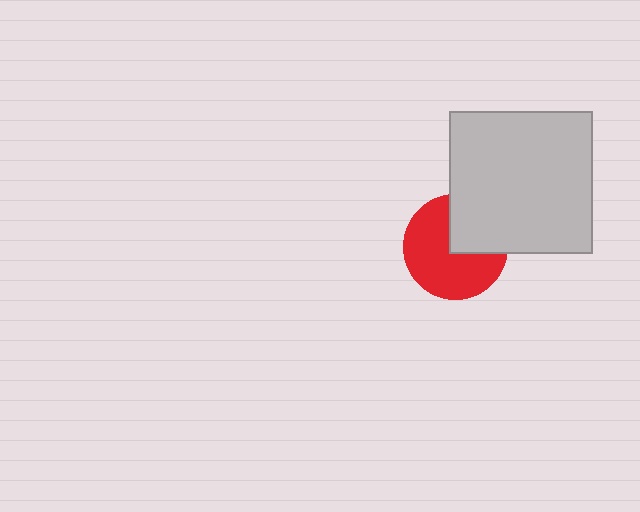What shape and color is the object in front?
The object in front is a light gray square.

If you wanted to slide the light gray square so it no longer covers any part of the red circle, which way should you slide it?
Slide it toward the upper-right — that is the most direct way to separate the two shapes.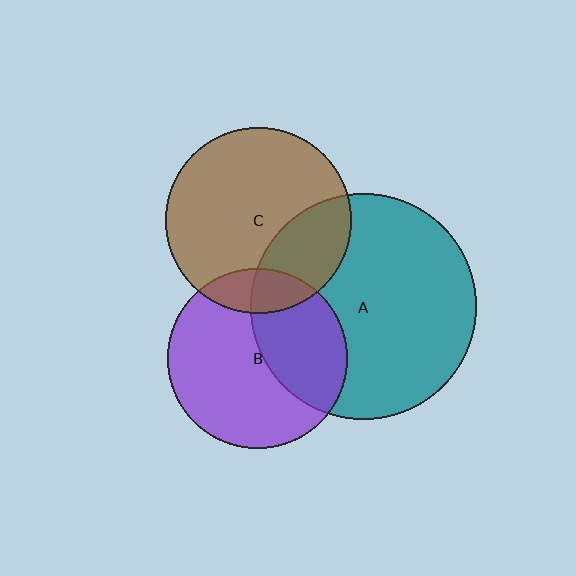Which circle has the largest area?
Circle A (teal).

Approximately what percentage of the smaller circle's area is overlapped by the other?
Approximately 15%.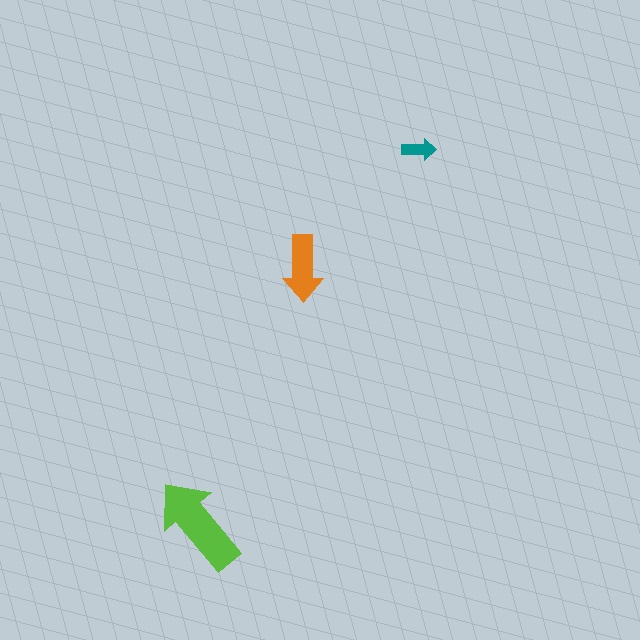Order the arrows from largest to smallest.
the lime one, the orange one, the teal one.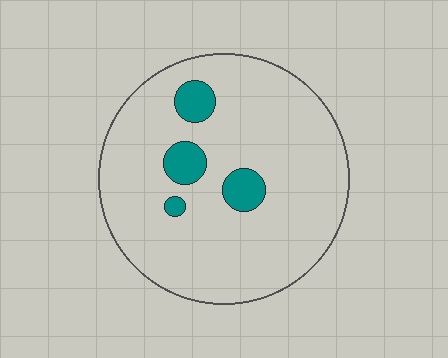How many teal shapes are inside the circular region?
4.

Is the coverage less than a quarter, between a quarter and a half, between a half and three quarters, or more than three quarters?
Less than a quarter.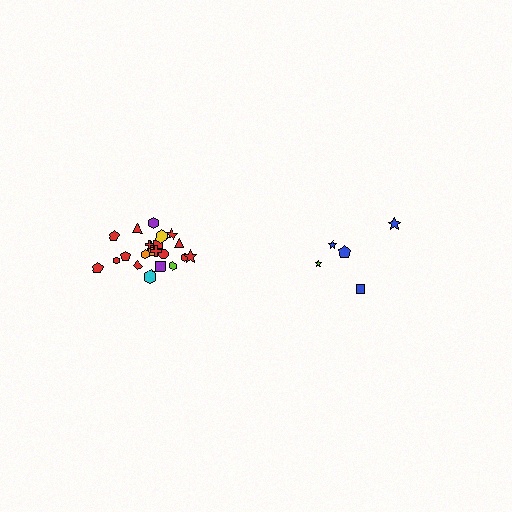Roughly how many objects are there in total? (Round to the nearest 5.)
Roughly 25 objects in total.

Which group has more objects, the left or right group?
The left group.